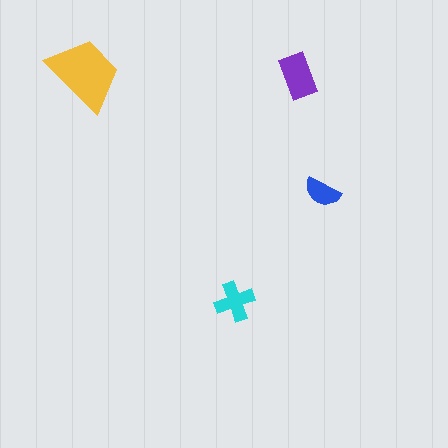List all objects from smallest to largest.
The blue semicircle, the cyan cross, the purple rectangle, the yellow trapezoid.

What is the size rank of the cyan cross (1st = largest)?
3rd.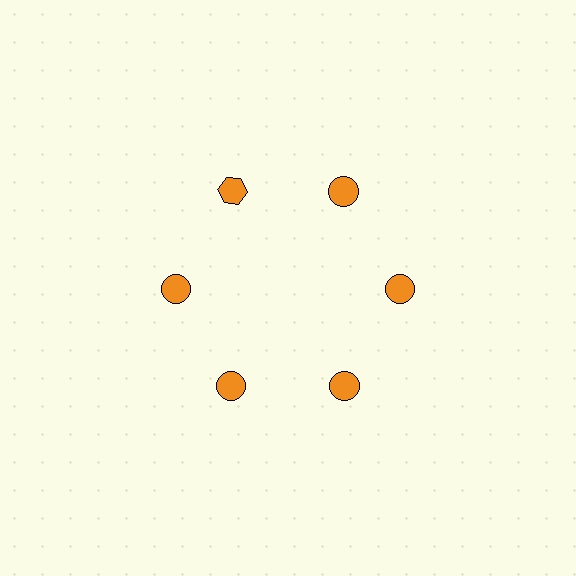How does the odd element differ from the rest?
It has a different shape: hexagon instead of circle.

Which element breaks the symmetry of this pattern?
The orange hexagon at roughly the 11 o'clock position breaks the symmetry. All other shapes are orange circles.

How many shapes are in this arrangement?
There are 6 shapes arranged in a ring pattern.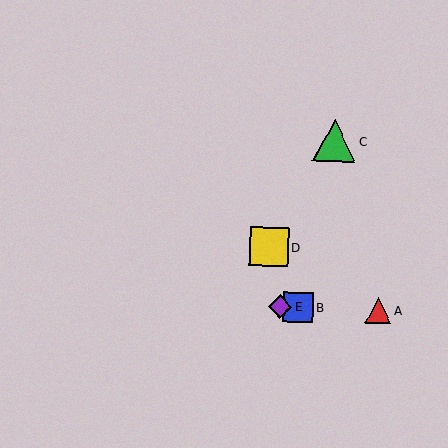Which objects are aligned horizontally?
Objects A, B, E are aligned horizontally.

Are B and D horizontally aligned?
No, B is at y≈307 and D is at y≈247.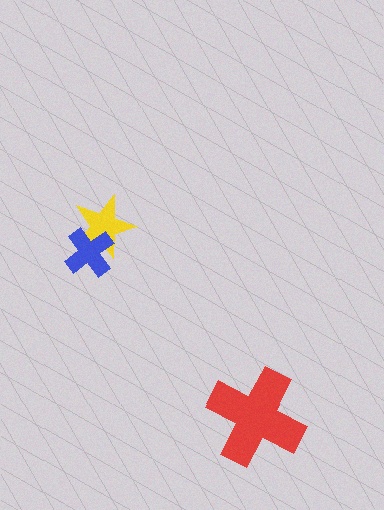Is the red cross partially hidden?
No, no other shape covers it.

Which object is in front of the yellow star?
The blue cross is in front of the yellow star.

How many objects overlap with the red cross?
0 objects overlap with the red cross.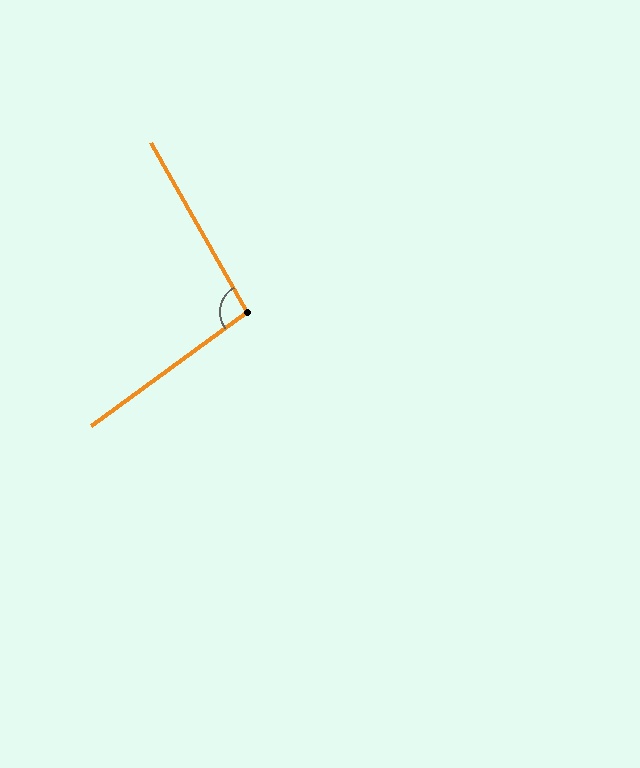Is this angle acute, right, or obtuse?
It is obtuse.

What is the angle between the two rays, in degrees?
Approximately 97 degrees.